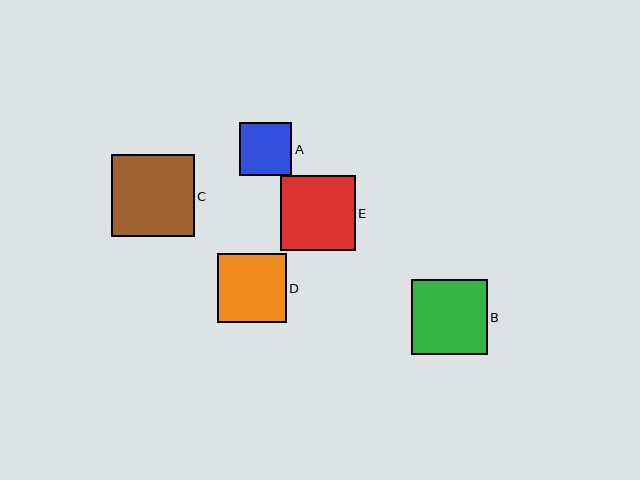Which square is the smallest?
Square A is the smallest with a size of approximately 52 pixels.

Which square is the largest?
Square C is the largest with a size of approximately 82 pixels.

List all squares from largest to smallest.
From largest to smallest: C, B, E, D, A.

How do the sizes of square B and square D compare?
Square B and square D are approximately the same size.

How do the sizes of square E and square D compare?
Square E and square D are approximately the same size.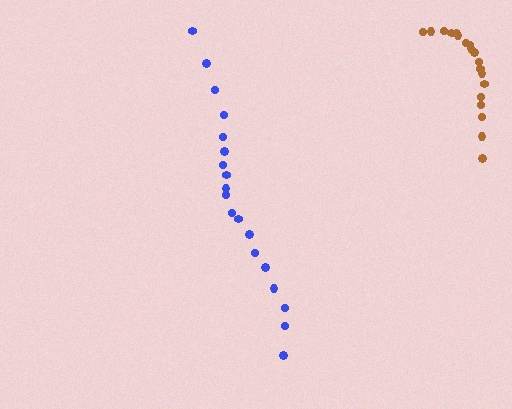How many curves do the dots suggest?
There are 2 distinct paths.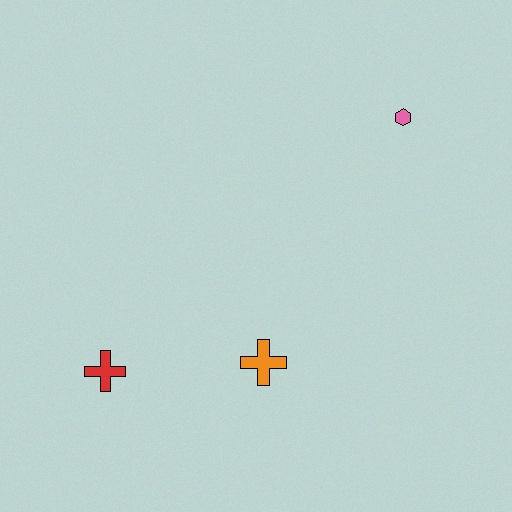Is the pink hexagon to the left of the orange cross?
No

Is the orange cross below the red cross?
No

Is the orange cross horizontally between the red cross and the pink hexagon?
Yes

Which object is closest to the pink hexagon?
The orange cross is closest to the pink hexagon.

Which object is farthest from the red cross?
The pink hexagon is farthest from the red cross.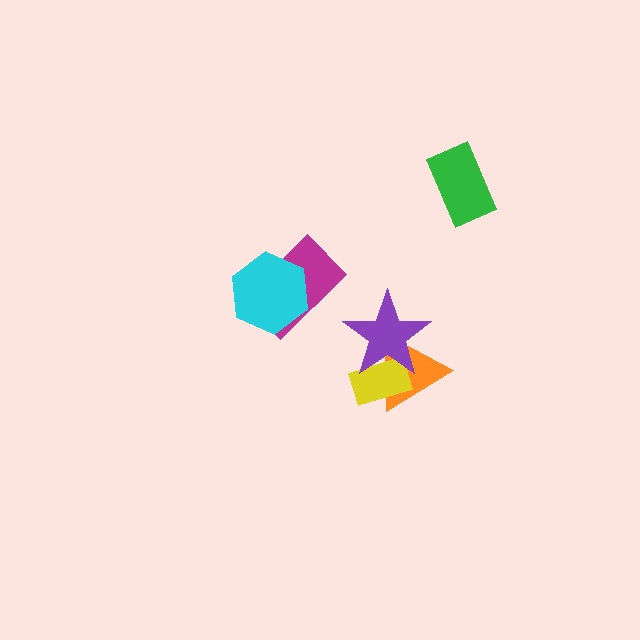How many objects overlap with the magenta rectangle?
1 object overlaps with the magenta rectangle.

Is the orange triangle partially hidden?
Yes, it is partially covered by another shape.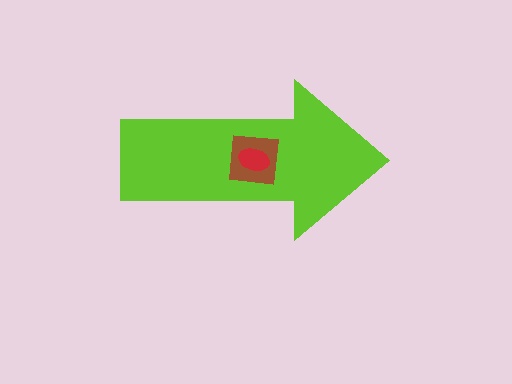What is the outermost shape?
The lime arrow.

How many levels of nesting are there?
3.